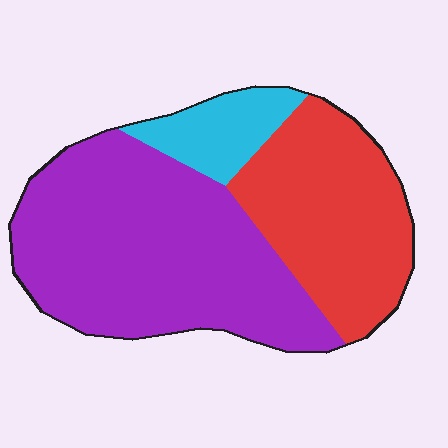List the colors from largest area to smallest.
From largest to smallest: purple, red, cyan.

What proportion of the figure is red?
Red takes up about one third (1/3) of the figure.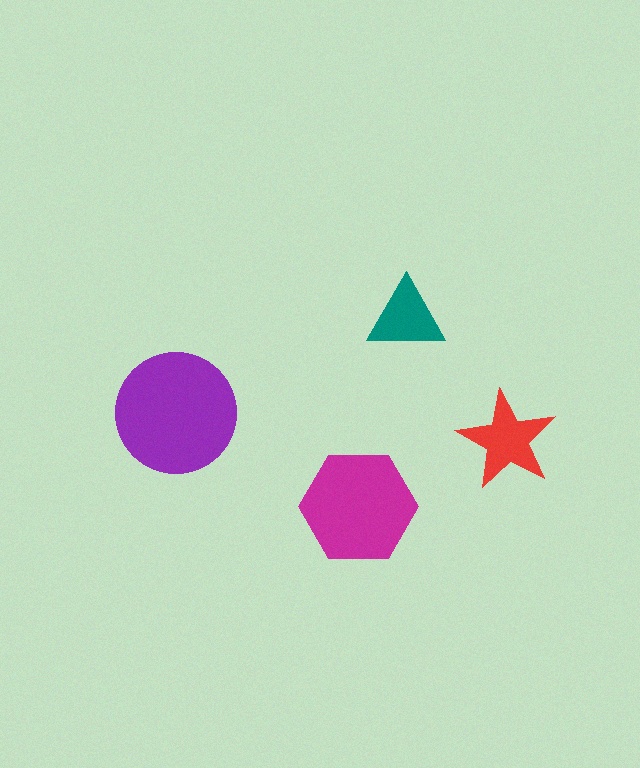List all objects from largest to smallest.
The purple circle, the magenta hexagon, the red star, the teal triangle.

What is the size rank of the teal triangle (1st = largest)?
4th.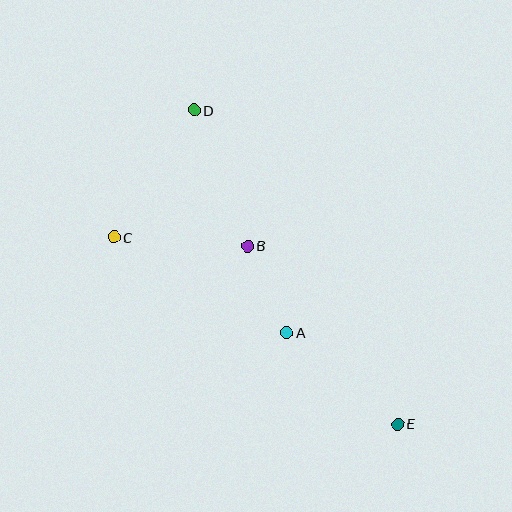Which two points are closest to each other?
Points A and B are closest to each other.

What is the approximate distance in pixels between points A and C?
The distance between A and C is approximately 198 pixels.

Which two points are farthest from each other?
Points D and E are farthest from each other.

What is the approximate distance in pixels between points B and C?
The distance between B and C is approximately 134 pixels.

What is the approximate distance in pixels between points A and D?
The distance between A and D is approximately 241 pixels.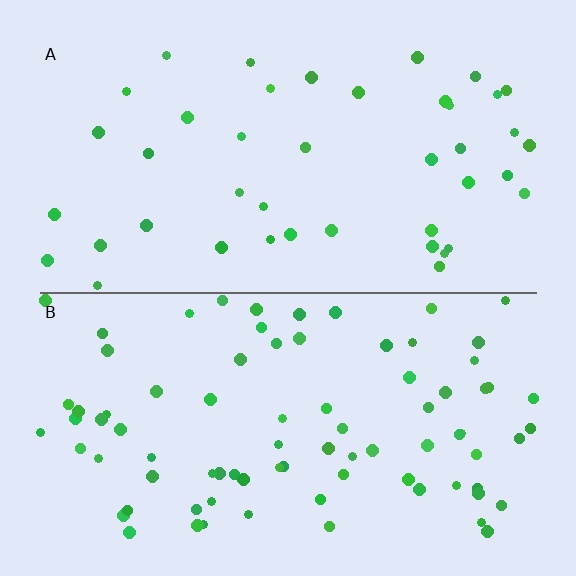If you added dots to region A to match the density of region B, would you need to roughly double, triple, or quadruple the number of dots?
Approximately double.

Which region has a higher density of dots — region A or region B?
B (the bottom).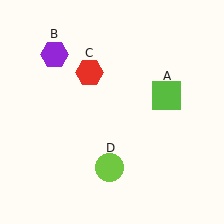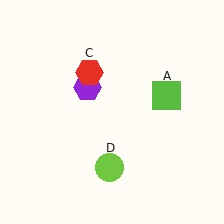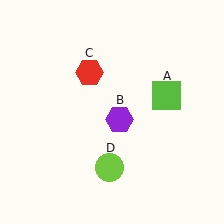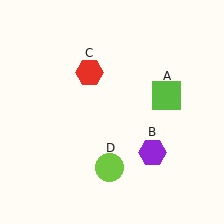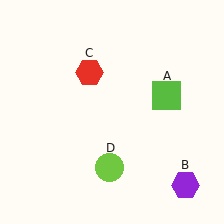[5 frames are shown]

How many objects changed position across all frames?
1 object changed position: purple hexagon (object B).